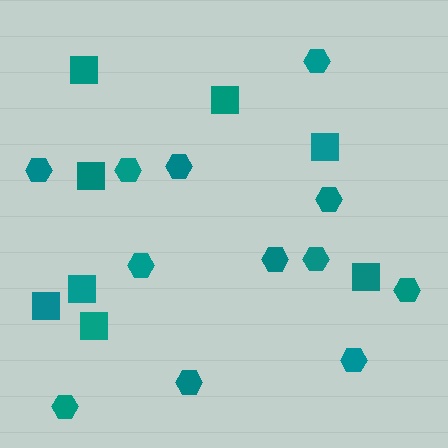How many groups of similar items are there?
There are 2 groups: one group of squares (8) and one group of hexagons (12).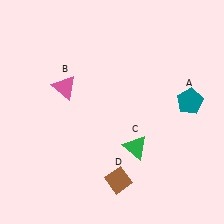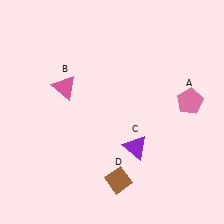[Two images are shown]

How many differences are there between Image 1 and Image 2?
There are 2 differences between the two images.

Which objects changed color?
A changed from teal to pink. C changed from green to purple.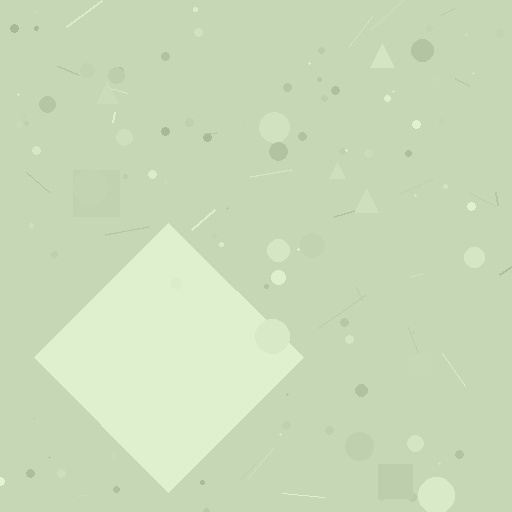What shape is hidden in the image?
A diamond is hidden in the image.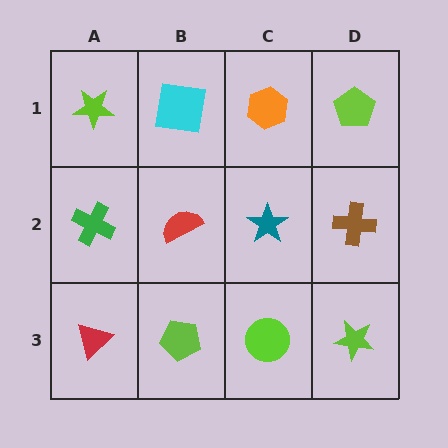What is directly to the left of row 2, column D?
A teal star.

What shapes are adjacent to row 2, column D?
A lime pentagon (row 1, column D), a lime star (row 3, column D), a teal star (row 2, column C).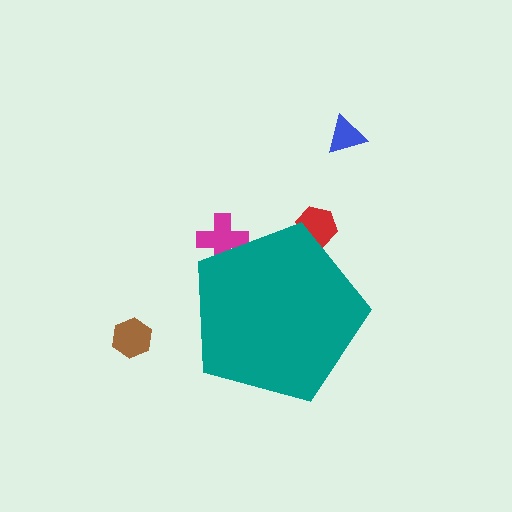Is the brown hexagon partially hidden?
No, the brown hexagon is fully visible.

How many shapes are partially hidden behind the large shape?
2 shapes are partially hidden.